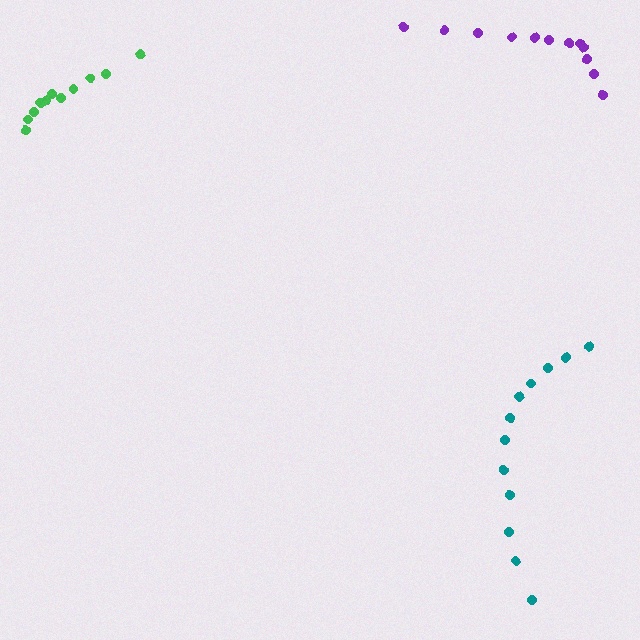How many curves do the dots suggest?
There are 3 distinct paths.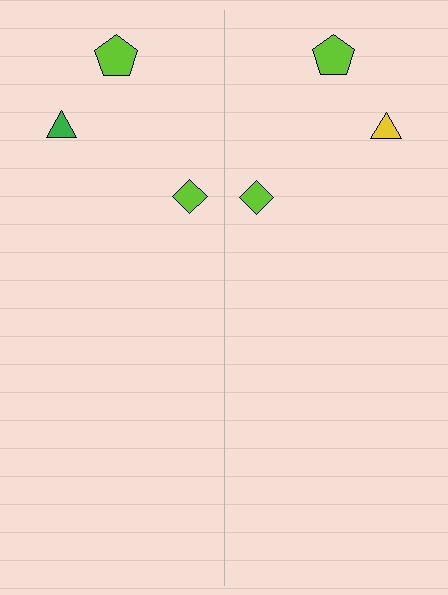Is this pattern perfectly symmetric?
No, the pattern is not perfectly symmetric. The yellow triangle on the right side breaks the symmetry — its mirror counterpart is green.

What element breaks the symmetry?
The yellow triangle on the right side breaks the symmetry — its mirror counterpart is green.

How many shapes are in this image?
There are 6 shapes in this image.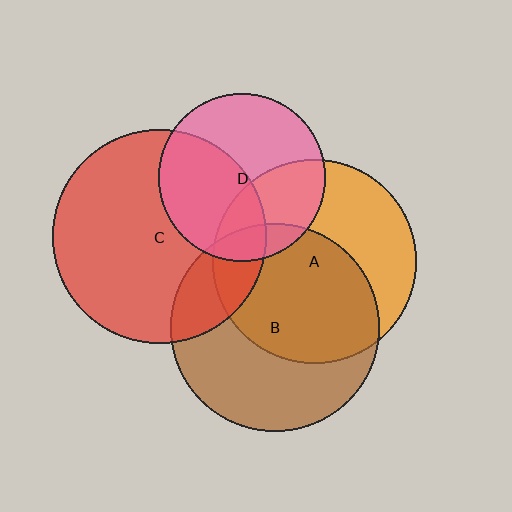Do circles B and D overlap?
Yes.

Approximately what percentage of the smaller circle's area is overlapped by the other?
Approximately 10%.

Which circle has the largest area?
Circle C (red).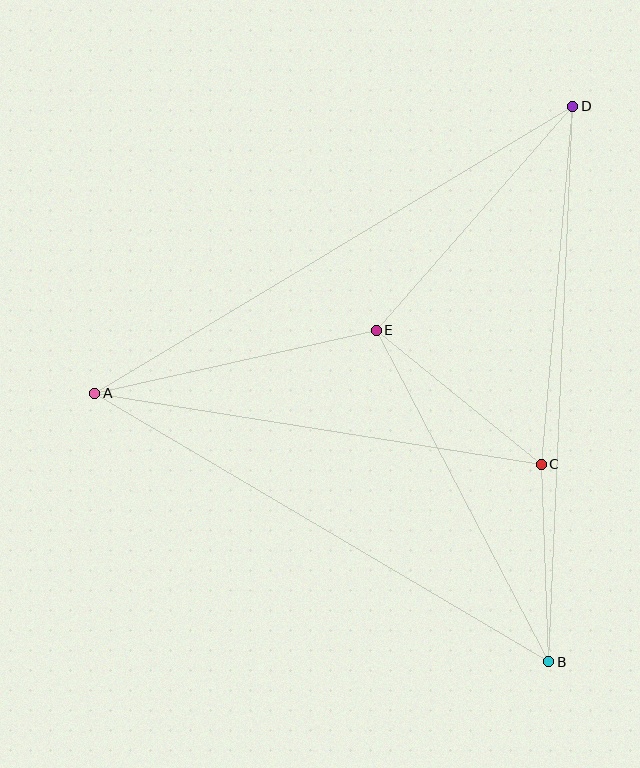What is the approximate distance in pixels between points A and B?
The distance between A and B is approximately 528 pixels.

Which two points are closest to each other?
Points B and C are closest to each other.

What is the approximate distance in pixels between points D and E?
The distance between D and E is approximately 298 pixels.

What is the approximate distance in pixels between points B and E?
The distance between B and E is approximately 374 pixels.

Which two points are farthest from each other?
Points A and D are farthest from each other.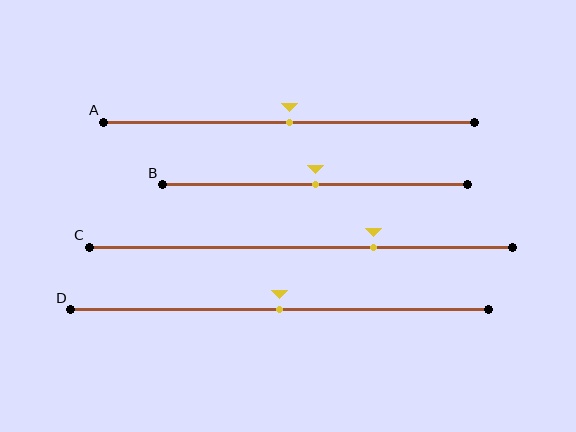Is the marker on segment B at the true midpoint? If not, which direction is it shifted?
Yes, the marker on segment B is at the true midpoint.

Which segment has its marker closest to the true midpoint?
Segment A has its marker closest to the true midpoint.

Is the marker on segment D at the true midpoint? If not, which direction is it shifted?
Yes, the marker on segment D is at the true midpoint.